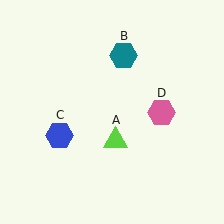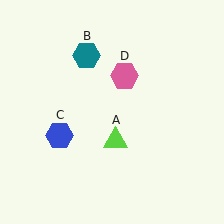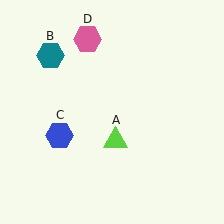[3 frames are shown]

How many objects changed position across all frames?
2 objects changed position: teal hexagon (object B), pink hexagon (object D).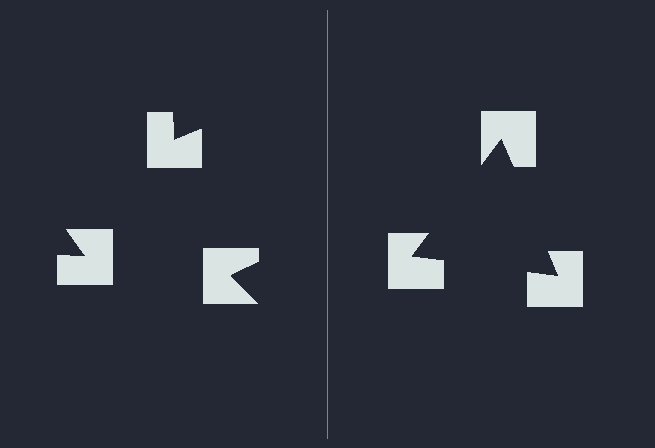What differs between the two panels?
The notched squares are positioned identically on both sides; only the wedge orientations differ. On the right they align to a triangle; on the left they are misaligned.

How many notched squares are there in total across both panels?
6 — 3 on each side.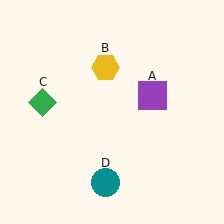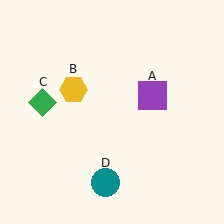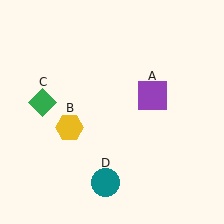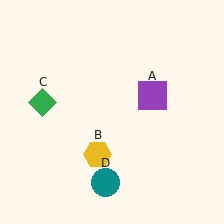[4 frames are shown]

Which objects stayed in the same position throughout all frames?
Purple square (object A) and green diamond (object C) and teal circle (object D) remained stationary.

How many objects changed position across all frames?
1 object changed position: yellow hexagon (object B).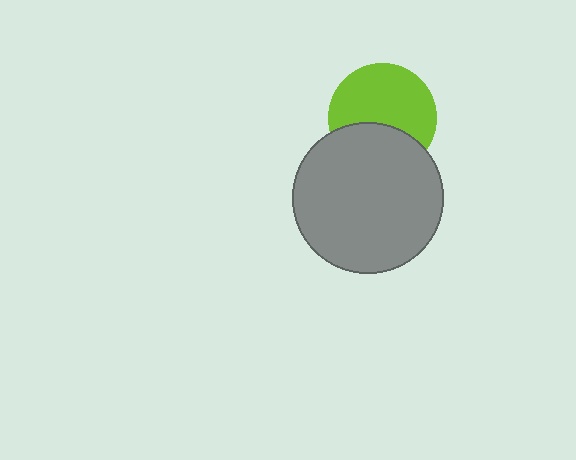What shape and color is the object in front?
The object in front is a gray circle.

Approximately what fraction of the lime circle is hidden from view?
Roughly 37% of the lime circle is hidden behind the gray circle.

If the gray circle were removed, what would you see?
You would see the complete lime circle.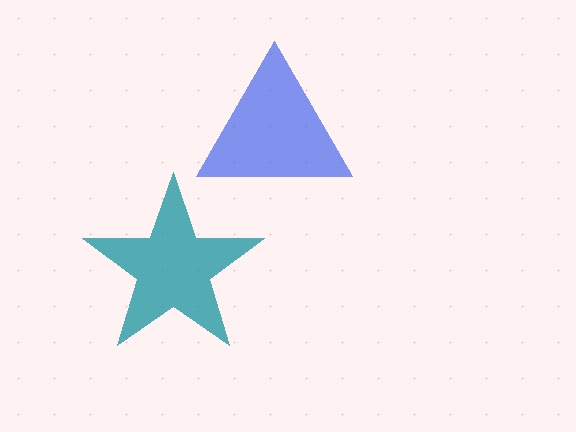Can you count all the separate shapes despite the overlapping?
Yes, there are 2 separate shapes.